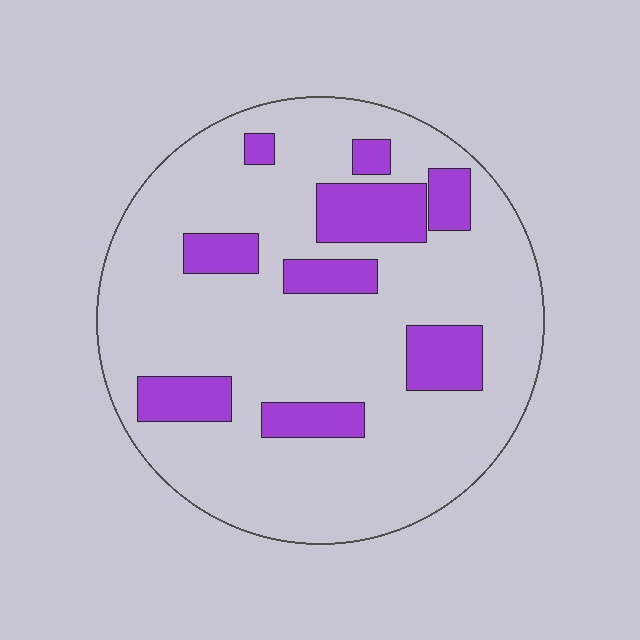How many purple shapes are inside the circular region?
9.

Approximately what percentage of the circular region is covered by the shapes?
Approximately 20%.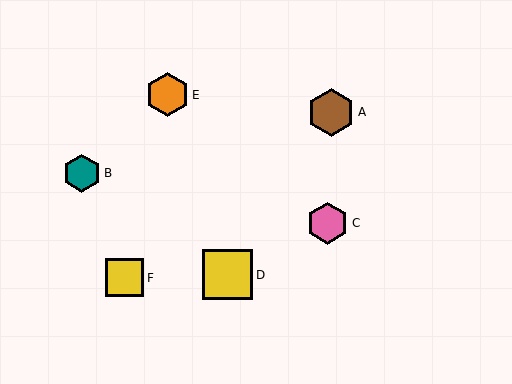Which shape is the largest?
The yellow square (labeled D) is the largest.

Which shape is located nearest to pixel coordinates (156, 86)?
The orange hexagon (labeled E) at (167, 95) is nearest to that location.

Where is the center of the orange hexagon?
The center of the orange hexagon is at (167, 95).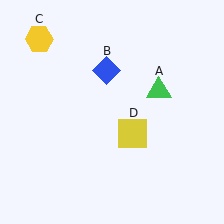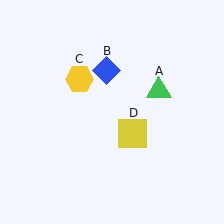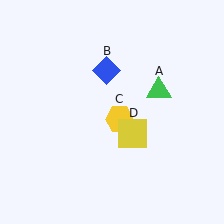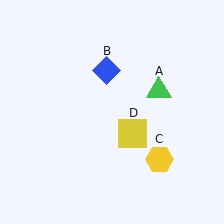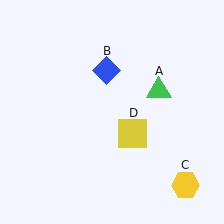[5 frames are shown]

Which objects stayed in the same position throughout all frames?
Green triangle (object A) and blue diamond (object B) and yellow square (object D) remained stationary.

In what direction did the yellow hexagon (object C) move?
The yellow hexagon (object C) moved down and to the right.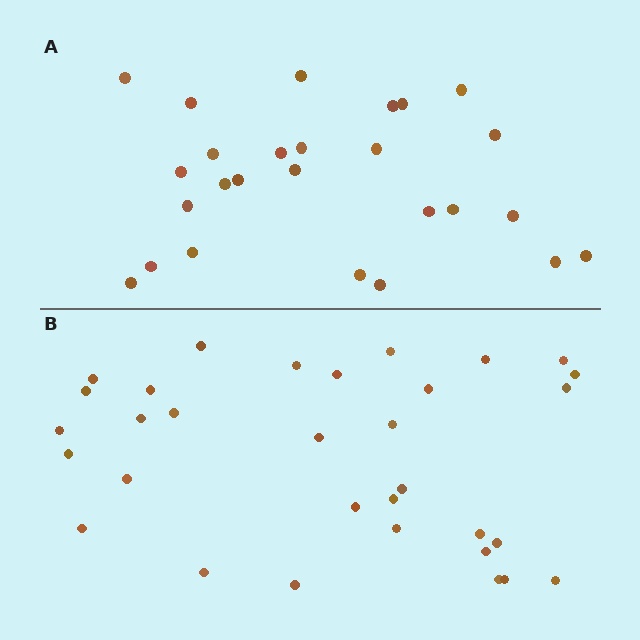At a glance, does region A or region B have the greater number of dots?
Region B (the bottom region) has more dots.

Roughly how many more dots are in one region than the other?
Region B has about 6 more dots than region A.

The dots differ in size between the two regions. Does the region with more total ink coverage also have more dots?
No. Region A has more total ink coverage because its dots are larger, but region B actually contains more individual dots. Total area can be misleading — the number of items is what matters here.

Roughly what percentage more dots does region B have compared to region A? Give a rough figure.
About 25% more.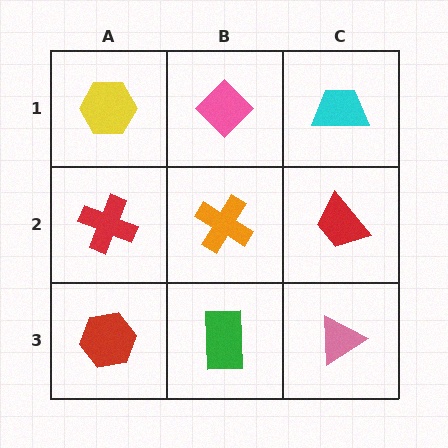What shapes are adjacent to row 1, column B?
An orange cross (row 2, column B), a yellow hexagon (row 1, column A), a cyan trapezoid (row 1, column C).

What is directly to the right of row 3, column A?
A green rectangle.